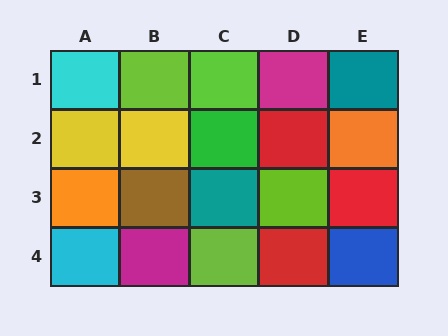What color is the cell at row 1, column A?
Cyan.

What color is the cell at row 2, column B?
Yellow.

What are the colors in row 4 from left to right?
Cyan, magenta, lime, red, blue.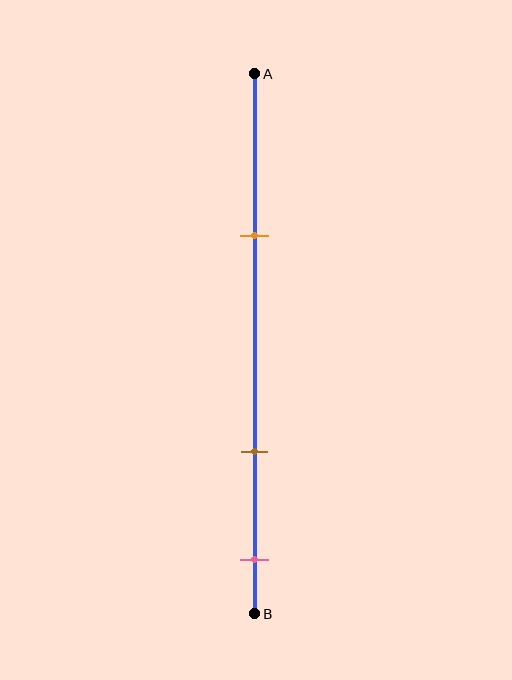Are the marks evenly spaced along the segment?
No, the marks are not evenly spaced.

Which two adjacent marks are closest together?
The brown and pink marks are the closest adjacent pair.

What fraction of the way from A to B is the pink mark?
The pink mark is approximately 90% (0.9) of the way from A to B.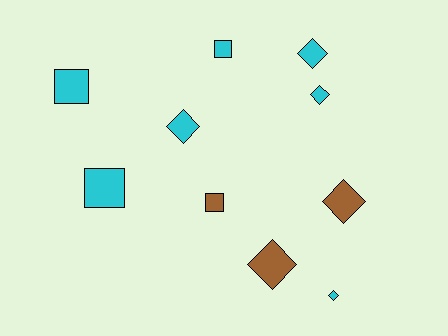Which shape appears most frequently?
Diamond, with 6 objects.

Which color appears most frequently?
Cyan, with 7 objects.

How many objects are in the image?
There are 10 objects.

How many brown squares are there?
There is 1 brown square.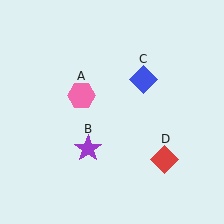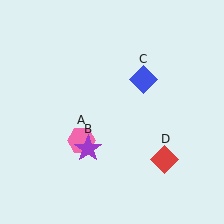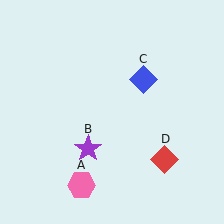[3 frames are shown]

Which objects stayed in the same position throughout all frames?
Purple star (object B) and blue diamond (object C) and red diamond (object D) remained stationary.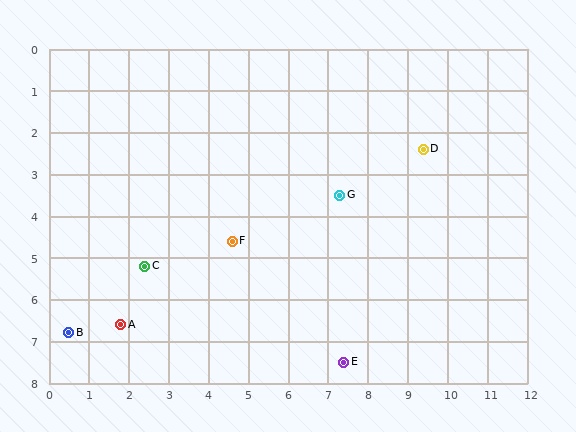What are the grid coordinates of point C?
Point C is at approximately (2.4, 5.2).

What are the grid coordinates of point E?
Point E is at approximately (7.4, 7.5).